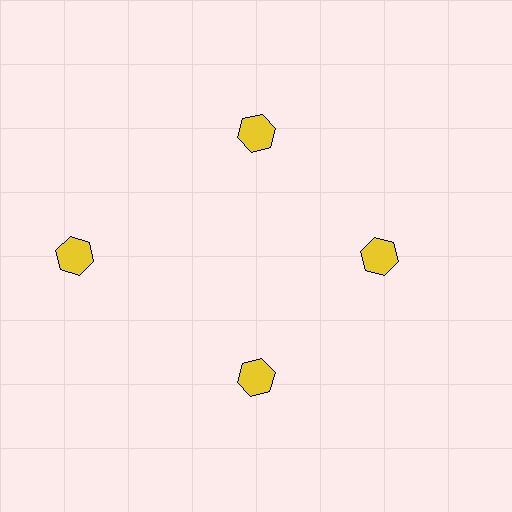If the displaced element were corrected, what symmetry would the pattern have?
It would have 4-fold rotational symmetry — the pattern would map onto itself every 90 degrees.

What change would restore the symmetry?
The symmetry would be restored by moving it inward, back onto the ring so that all 4 hexagons sit at equal angles and equal distance from the center.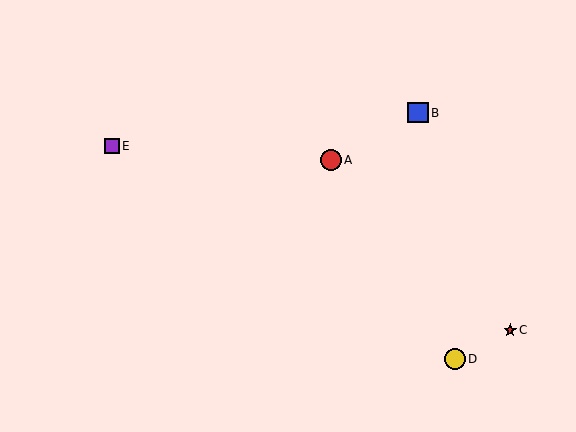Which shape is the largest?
The yellow circle (labeled D) is the largest.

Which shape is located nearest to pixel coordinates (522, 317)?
The red star (labeled C) at (510, 330) is nearest to that location.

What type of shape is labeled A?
Shape A is a red circle.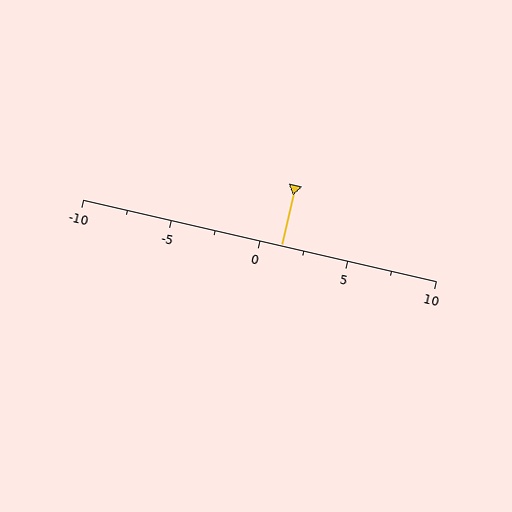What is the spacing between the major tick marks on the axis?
The major ticks are spaced 5 apart.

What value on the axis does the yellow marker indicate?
The marker indicates approximately 1.2.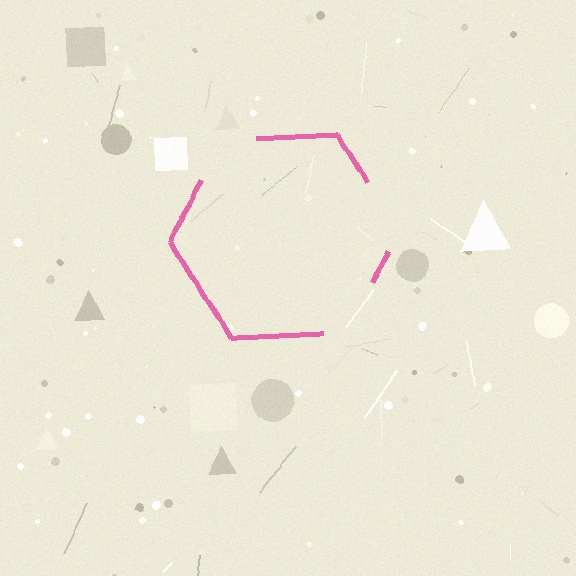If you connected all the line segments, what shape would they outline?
They would outline a hexagon.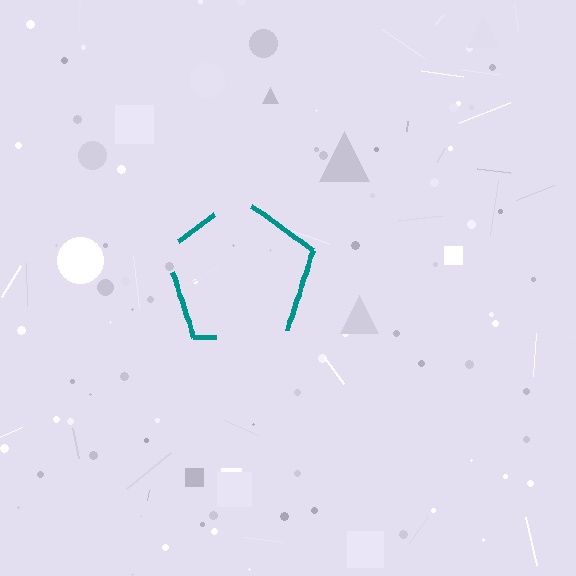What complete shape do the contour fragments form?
The contour fragments form a pentagon.